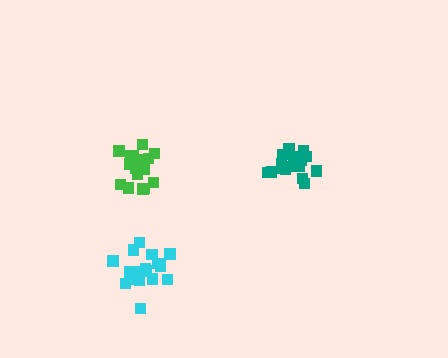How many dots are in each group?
Group 1: 17 dots, Group 2: 19 dots, Group 3: 18 dots (54 total).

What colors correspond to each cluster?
The clusters are colored: teal, green, cyan.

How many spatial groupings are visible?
There are 3 spatial groupings.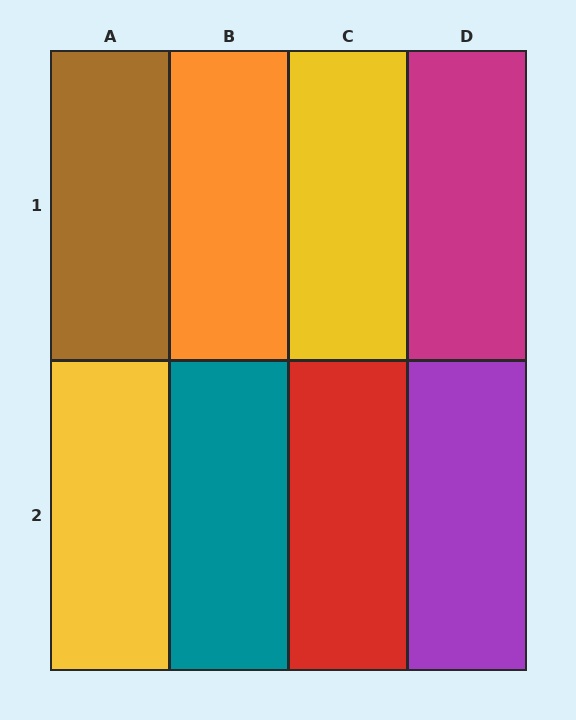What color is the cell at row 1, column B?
Orange.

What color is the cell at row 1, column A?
Brown.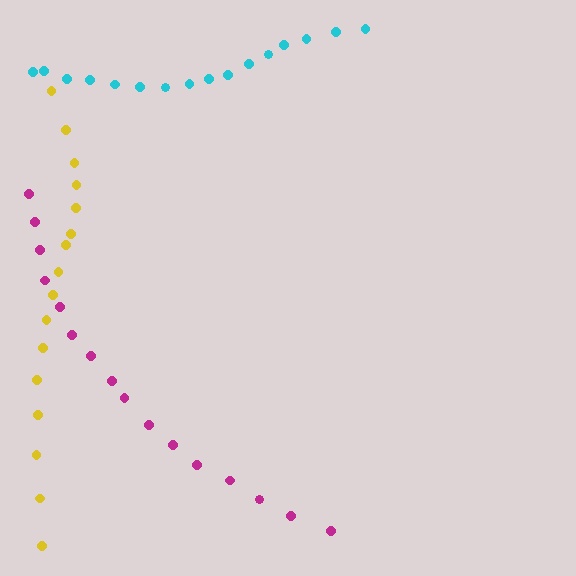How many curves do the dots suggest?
There are 3 distinct paths.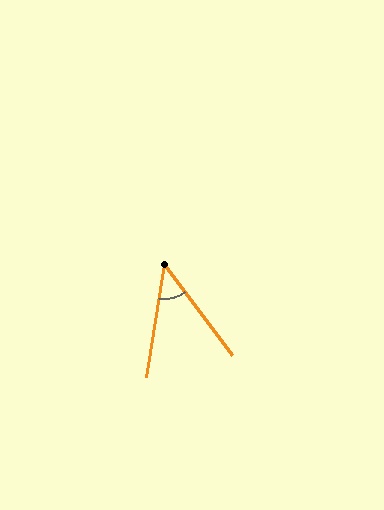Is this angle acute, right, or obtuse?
It is acute.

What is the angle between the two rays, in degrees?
Approximately 46 degrees.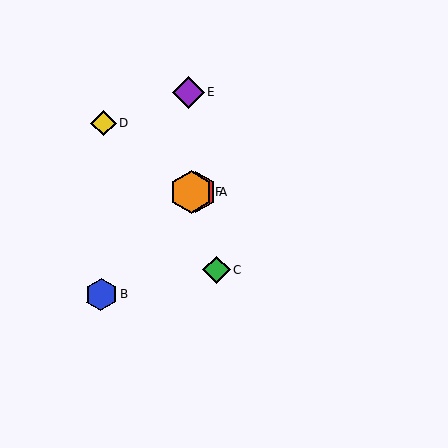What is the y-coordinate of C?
Object C is at y≈270.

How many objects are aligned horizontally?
2 objects (A, F) are aligned horizontally.